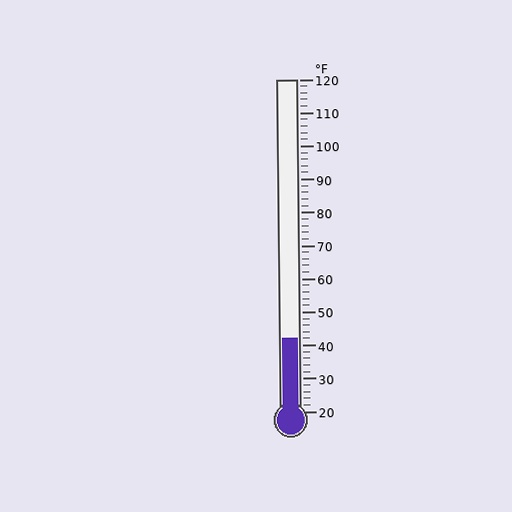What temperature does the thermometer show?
The thermometer shows approximately 42°F.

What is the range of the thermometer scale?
The thermometer scale ranges from 20°F to 120°F.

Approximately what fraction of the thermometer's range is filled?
The thermometer is filled to approximately 20% of its range.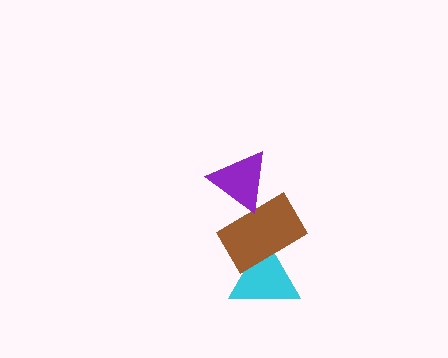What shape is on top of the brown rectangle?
The purple triangle is on top of the brown rectangle.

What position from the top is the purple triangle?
The purple triangle is 1st from the top.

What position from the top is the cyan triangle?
The cyan triangle is 3rd from the top.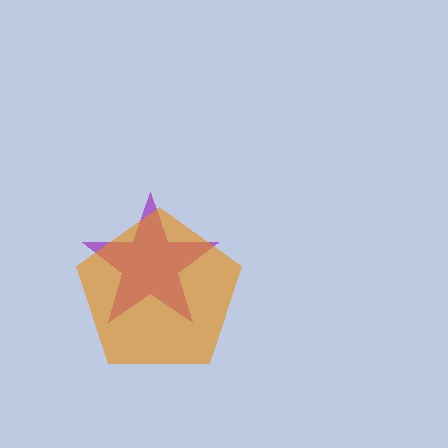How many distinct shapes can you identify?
There are 2 distinct shapes: a purple star, an orange pentagon.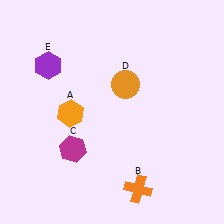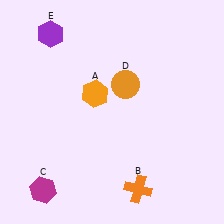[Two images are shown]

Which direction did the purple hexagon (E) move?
The purple hexagon (E) moved up.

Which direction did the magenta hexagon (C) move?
The magenta hexagon (C) moved down.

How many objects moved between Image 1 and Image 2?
3 objects moved between the two images.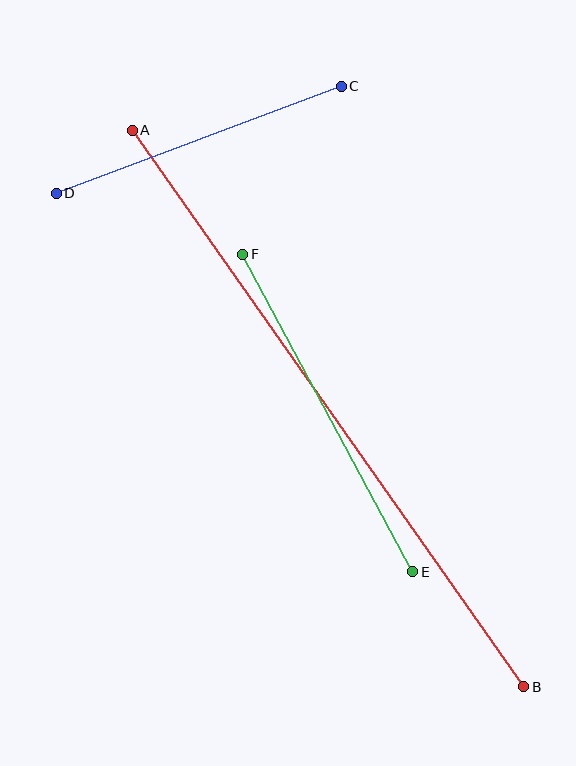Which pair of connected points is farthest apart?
Points A and B are farthest apart.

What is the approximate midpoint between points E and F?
The midpoint is at approximately (328, 413) pixels.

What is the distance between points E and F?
The distance is approximately 360 pixels.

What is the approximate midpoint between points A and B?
The midpoint is at approximately (328, 408) pixels.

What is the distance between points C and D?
The distance is approximately 304 pixels.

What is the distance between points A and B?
The distance is approximately 681 pixels.